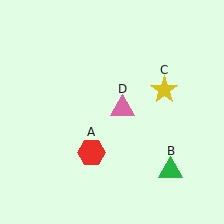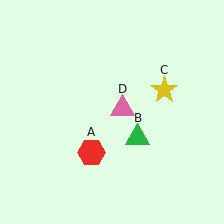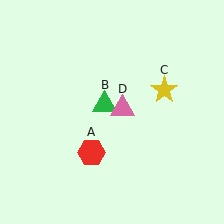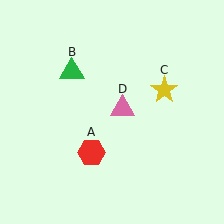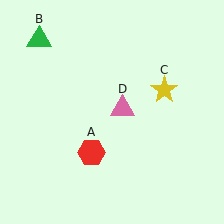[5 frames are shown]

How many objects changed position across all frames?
1 object changed position: green triangle (object B).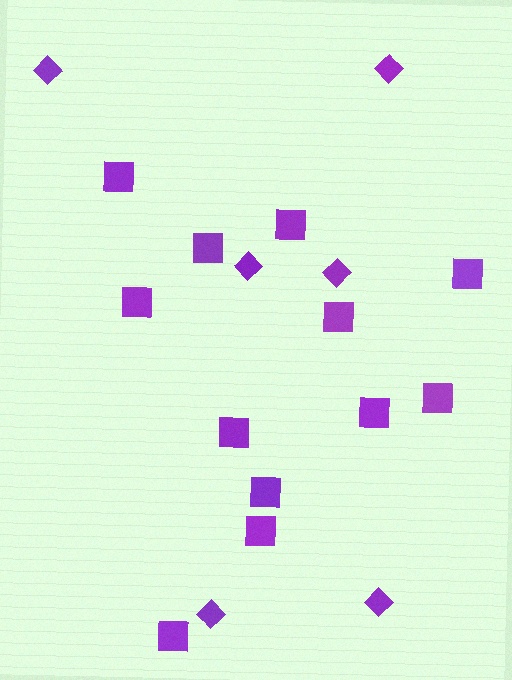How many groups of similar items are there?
There are 2 groups: one group of squares (12) and one group of diamonds (6).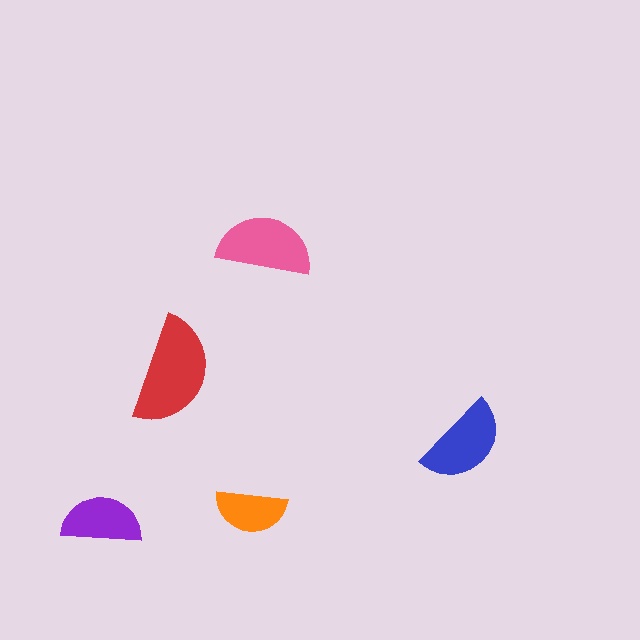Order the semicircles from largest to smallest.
the red one, the pink one, the blue one, the purple one, the orange one.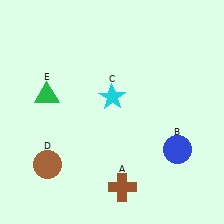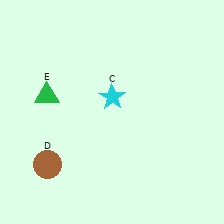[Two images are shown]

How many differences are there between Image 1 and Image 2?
There are 2 differences between the two images.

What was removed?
The brown cross (A), the blue circle (B) were removed in Image 2.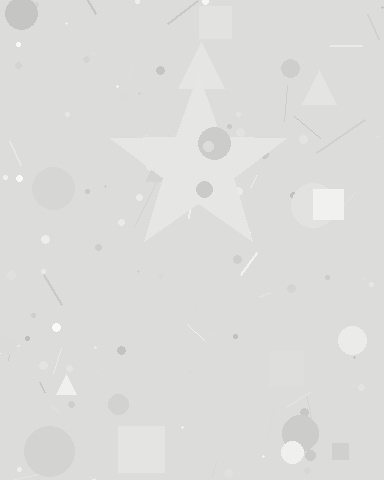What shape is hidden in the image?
A star is hidden in the image.